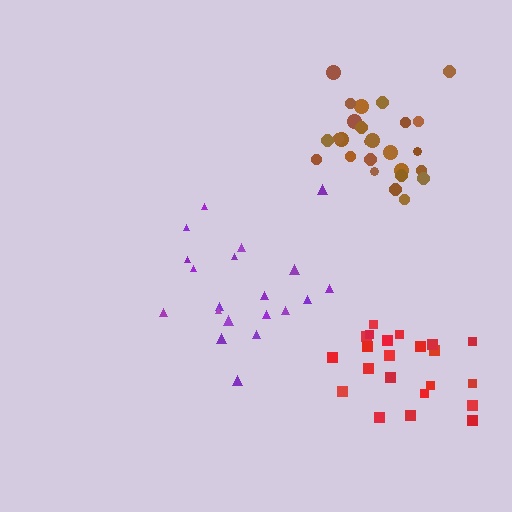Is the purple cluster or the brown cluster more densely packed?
Brown.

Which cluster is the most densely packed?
Brown.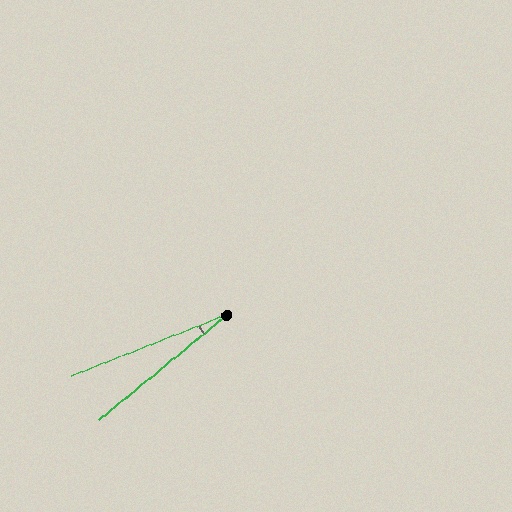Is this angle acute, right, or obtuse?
It is acute.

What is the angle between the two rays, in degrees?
Approximately 18 degrees.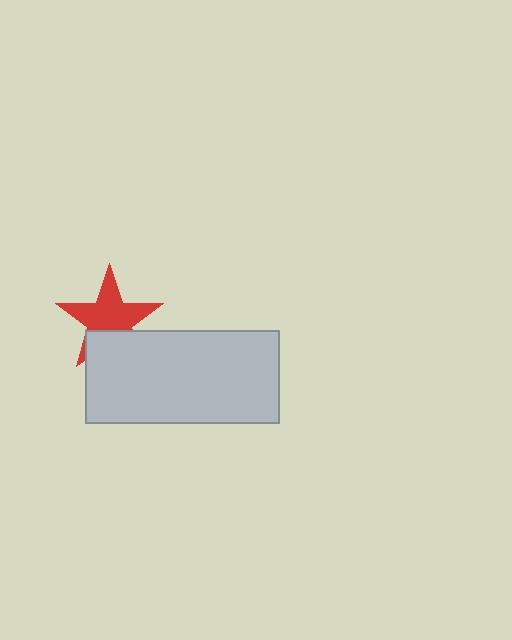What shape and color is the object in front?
The object in front is a light gray rectangle.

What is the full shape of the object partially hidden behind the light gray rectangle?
The partially hidden object is a red star.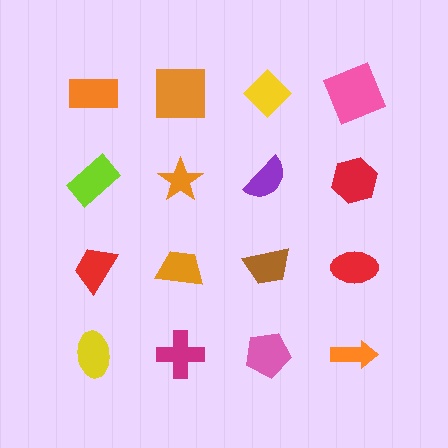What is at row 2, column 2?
An orange star.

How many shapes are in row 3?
4 shapes.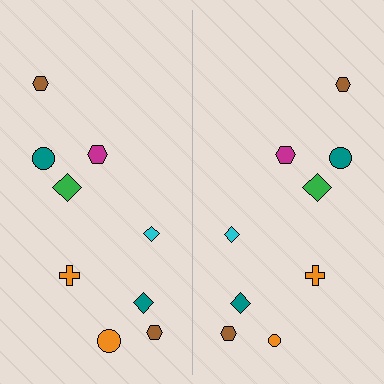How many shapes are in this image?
There are 18 shapes in this image.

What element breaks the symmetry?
The orange circle on the right side has a different size than its mirror counterpart.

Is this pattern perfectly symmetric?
No, the pattern is not perfectly symmetric. The orange circle on the right side has a different size than its mirror counterpart.